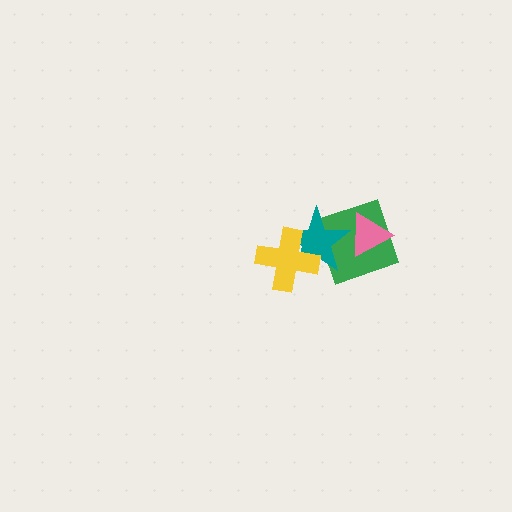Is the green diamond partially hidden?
Yes, it is partially covered by another shape.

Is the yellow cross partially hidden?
No, no other shape covers it.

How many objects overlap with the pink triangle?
2 objects overlap with the pink triangle.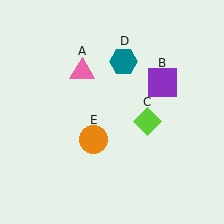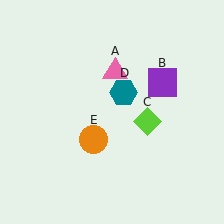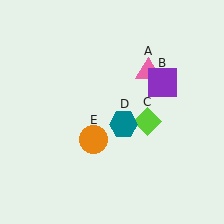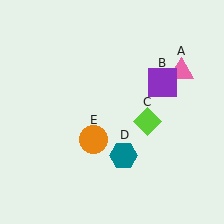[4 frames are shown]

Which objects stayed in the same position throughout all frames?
Purple square (object B) and lime diamond (object C) and orange circle (object E) remained stationary.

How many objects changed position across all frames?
2 objects changed position: pink triangle (object A), teal hexagon (object D).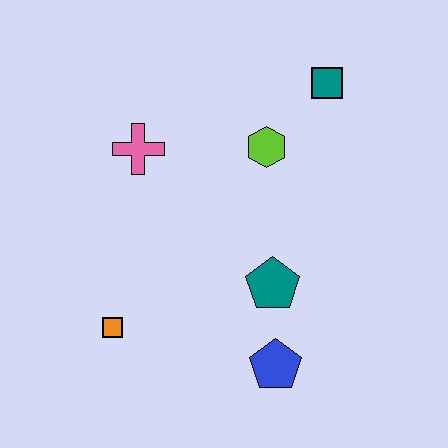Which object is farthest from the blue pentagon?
The teal square is farthest from the blue pentagon.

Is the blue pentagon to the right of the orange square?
Yes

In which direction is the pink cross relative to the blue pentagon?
The pink cross is above the blue pentagon.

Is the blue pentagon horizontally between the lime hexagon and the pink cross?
No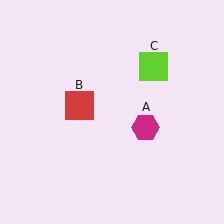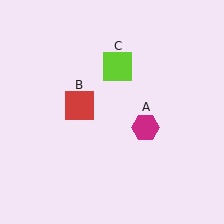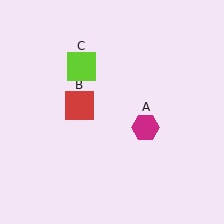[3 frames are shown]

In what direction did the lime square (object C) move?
The lime square (object C) moved left.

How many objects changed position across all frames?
1 object changed position: lime square (object C).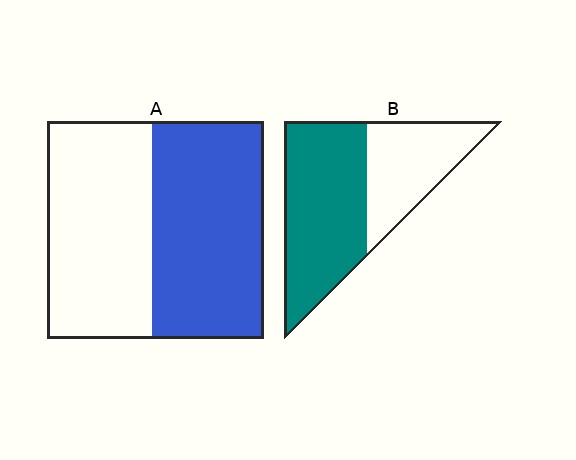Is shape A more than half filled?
Roughly half.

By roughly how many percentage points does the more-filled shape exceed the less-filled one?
By roughly 10 percentage points (B over A).